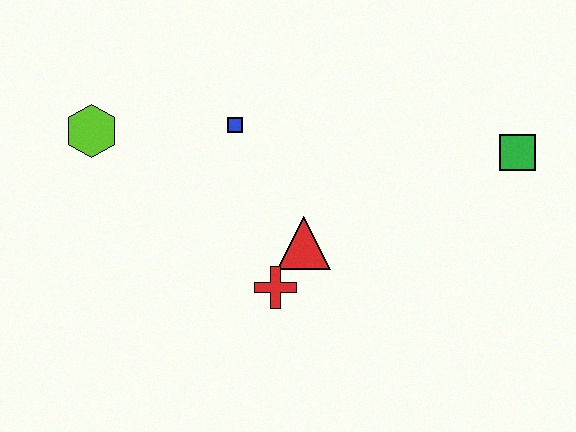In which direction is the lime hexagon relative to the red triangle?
The lime hexagon is to the left of the red triangle.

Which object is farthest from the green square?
The lime hexagon is farthest from the green square.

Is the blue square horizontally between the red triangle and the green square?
No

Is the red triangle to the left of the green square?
Yes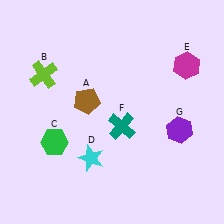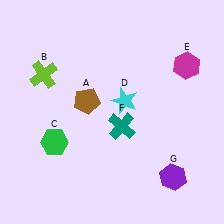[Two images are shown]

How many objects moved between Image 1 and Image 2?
2 objects moved between the two images.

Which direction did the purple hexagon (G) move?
The purple hexagon (G) moved down.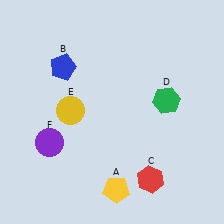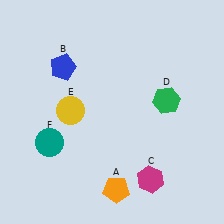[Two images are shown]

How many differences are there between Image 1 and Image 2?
There are 3 differences between the two images.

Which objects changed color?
A changed from yellow to orange. C changed from red to magenta. F changed from purple to teal.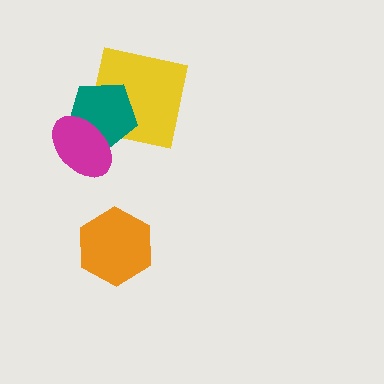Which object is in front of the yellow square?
The teal pentagon is in front of the yellow square.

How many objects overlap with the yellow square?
1 object overlaps with the yellow square.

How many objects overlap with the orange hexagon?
0 objects overlap with the orange hexagon.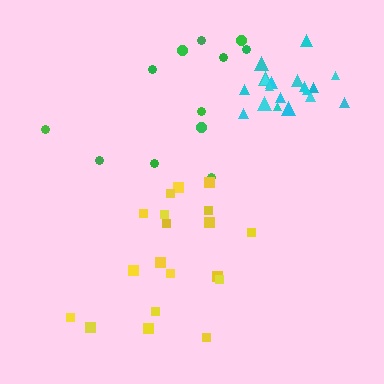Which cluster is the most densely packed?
Cyan.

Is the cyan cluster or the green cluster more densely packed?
Cyan.